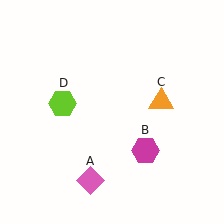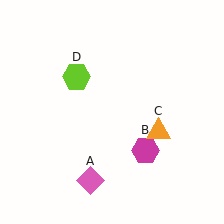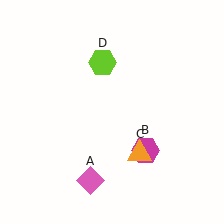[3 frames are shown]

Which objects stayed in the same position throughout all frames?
Pink diamond (object A) and magenta hexagon (object B) remained stationary.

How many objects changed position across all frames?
2 objects changed position: orange triangle (object C), lime hexagon (object D).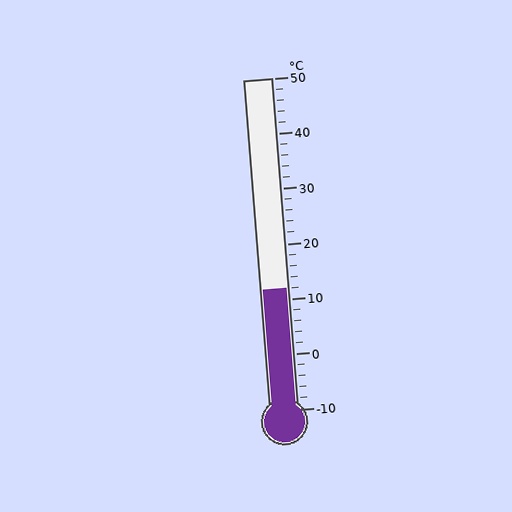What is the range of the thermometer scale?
The thermometer scale ranges from -10°C to 50°C.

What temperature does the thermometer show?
The thermometer shows approximately 12°C.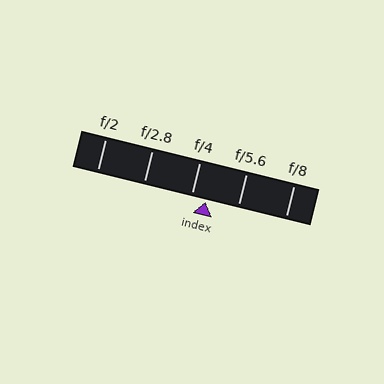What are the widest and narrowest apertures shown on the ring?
The widest aperture shown is f/2 and the narrowest is f/8.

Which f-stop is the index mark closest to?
The index mark is closest to f/4.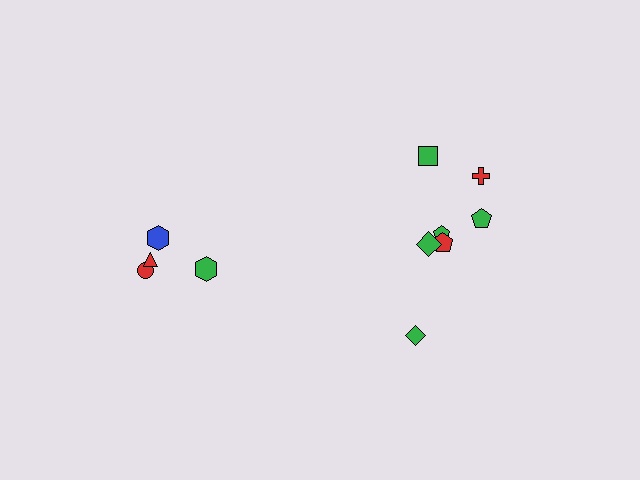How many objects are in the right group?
There are 7 objects.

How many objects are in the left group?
There are 4 objects.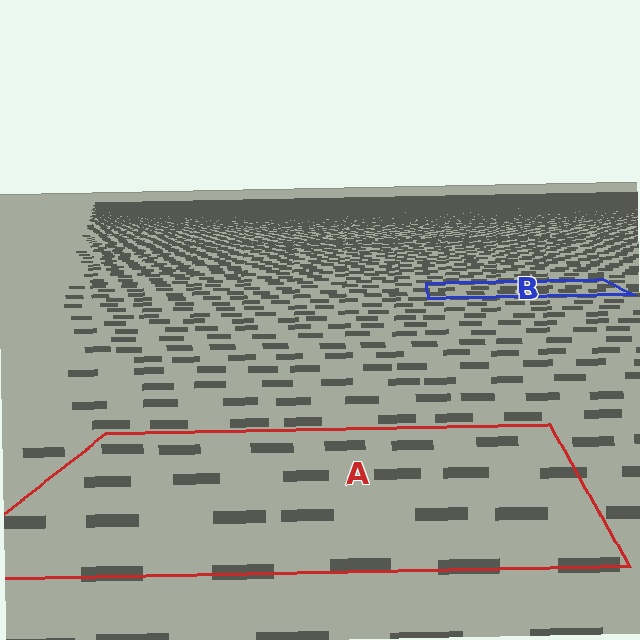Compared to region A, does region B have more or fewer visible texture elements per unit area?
Region B has more texture elements per unit area — they are packed more densely because it is farther away.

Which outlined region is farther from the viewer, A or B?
Region B is farther from the viewer — the texture elements inside it appear smaller and more densely packed.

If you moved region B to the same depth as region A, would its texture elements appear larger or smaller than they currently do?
They would appear larger. At a closer depth, the same texture elements are projected at a bigger on-screen size.